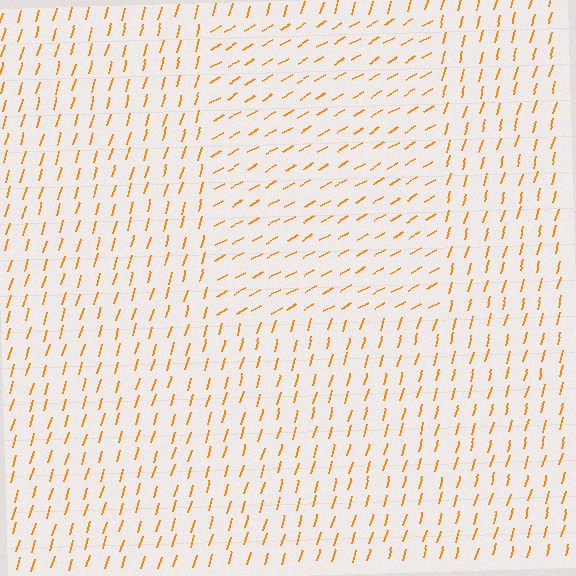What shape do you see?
I see a rectangle.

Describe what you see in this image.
The image is filled with small orange line segments. A rectangle region in the image has lines oriented differently from the surrounding lines, creating a visible texture boundary.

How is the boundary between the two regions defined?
The boundary is defined purely by a change in line orientation (approximately 45 degrees difference). All lines are the same color and thickness.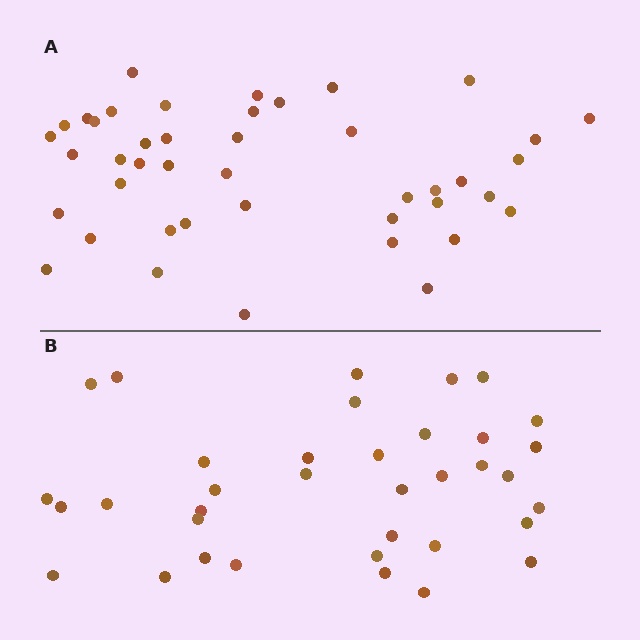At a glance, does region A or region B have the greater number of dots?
Region A (the top region) has more dots.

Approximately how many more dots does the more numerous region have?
Region A has roughly 8 or so more dots than region B.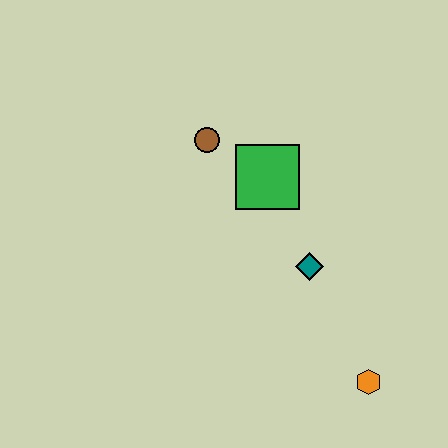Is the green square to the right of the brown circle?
Yes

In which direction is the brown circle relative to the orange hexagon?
The brown circle is above the orange hexagon.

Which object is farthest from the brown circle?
The orange hexagon is farthest from the brown circle.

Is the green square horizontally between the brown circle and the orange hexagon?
Yes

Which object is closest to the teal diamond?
The green square is closest to the teal diamond.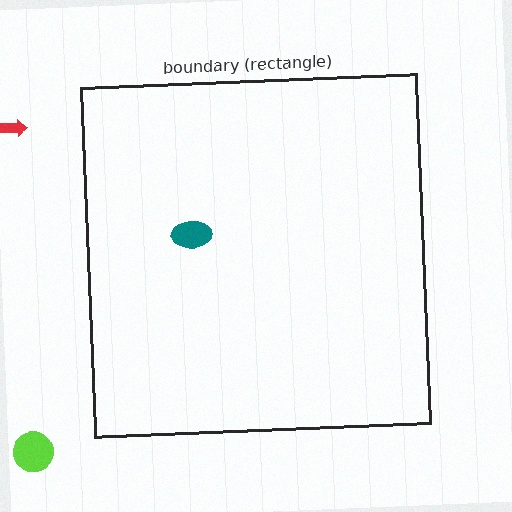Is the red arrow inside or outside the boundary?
Outside.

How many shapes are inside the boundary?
1 inside, 2 outside.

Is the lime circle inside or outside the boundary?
Outside.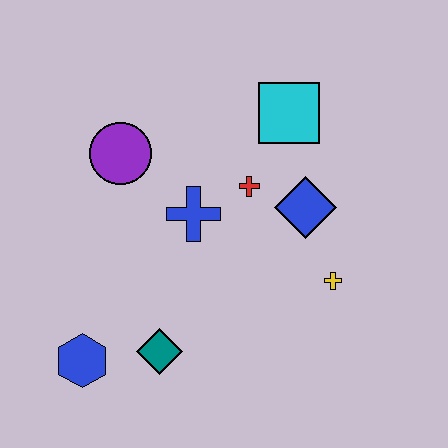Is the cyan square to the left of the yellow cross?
Yes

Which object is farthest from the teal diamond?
The cyan square is farthest from the teal diamond.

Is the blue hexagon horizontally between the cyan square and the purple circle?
No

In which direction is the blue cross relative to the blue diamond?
The blue cross is to the left of the blue diamond.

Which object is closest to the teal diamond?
The blue hexagon is closest to the teal diamond.